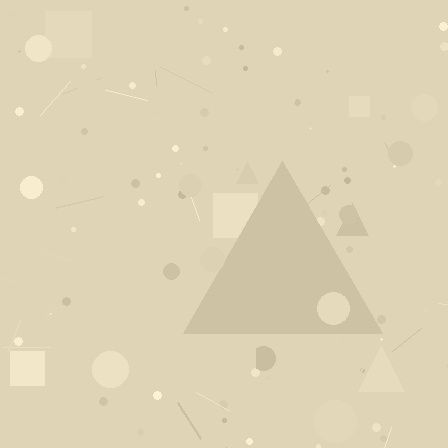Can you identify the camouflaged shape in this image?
The camouflaged shape is a triangle.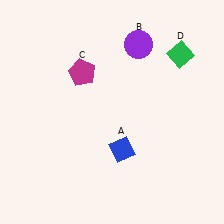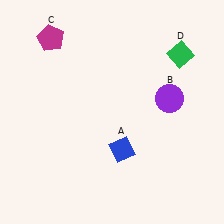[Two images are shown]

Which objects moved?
The objects that moved are: the purple circle (B), the magenta pentagon (C).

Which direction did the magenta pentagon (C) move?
The magenta pentagon (C) moved up.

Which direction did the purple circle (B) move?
The purple circle (B) moved down.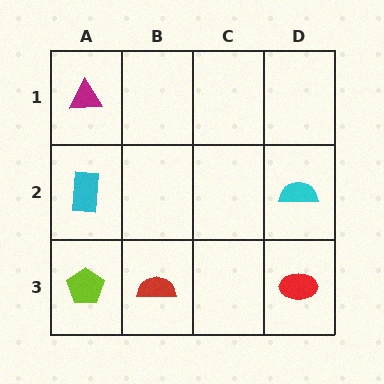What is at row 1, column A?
A magenta triangle.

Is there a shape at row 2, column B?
No, that cell is empty.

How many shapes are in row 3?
3 shapes.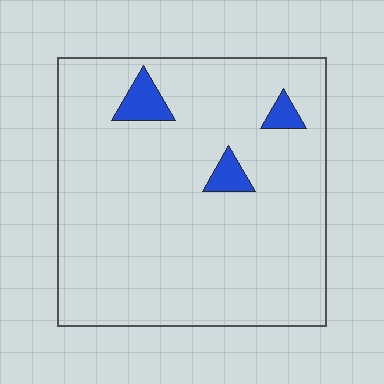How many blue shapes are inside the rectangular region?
3.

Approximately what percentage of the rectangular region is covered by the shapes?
Approximately 5%.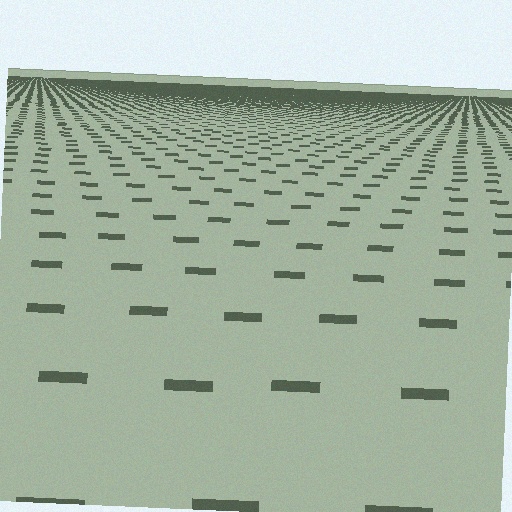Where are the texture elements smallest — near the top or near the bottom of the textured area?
Near the top.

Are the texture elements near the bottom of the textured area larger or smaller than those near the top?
Larger. Near the bottom, elements are closer to the viewer and appear at a bigger on-screen size.